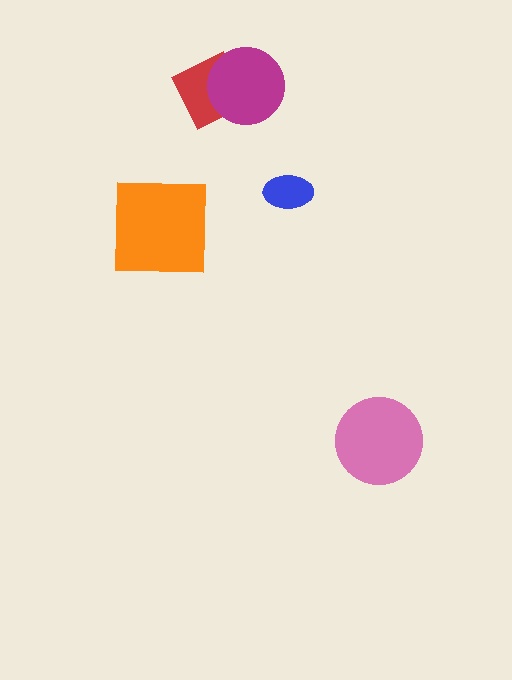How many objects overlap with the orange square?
0 objects overlap with the orange square.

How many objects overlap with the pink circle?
0 objects overlap with the pink circle.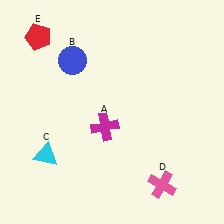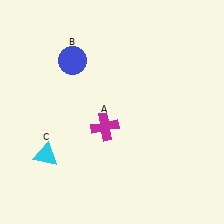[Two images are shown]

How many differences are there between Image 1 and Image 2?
There are 2 differences between the two images.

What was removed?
The red pentagon (E), the pink cross (D) were removed in Image 2.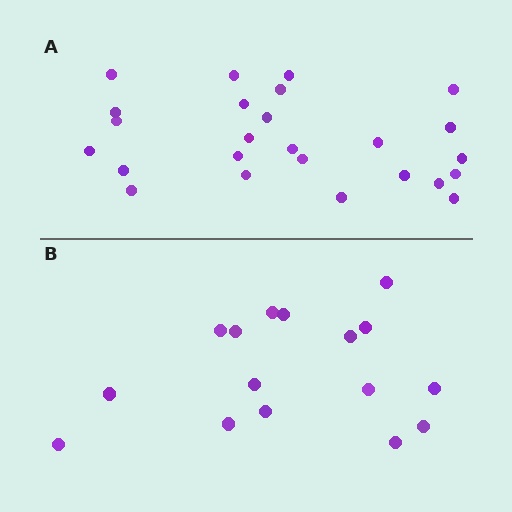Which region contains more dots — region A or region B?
Region A (the top region) has more dots.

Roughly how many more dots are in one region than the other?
Region A has roughly 8 or so more dots than region B.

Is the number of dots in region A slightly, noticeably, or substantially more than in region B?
Region A has substantially more. The ratio is roughly 1.6 to 1.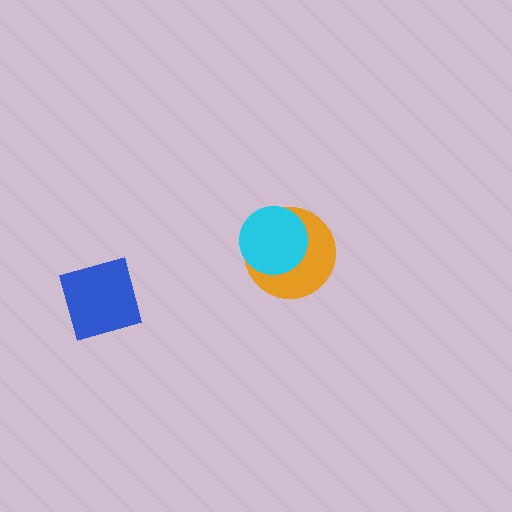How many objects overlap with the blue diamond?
0 objects overlap with the blue diamond.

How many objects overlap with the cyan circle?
1 object overlaps with the cyan circle.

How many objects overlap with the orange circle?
1 object overlaps with the orange circle.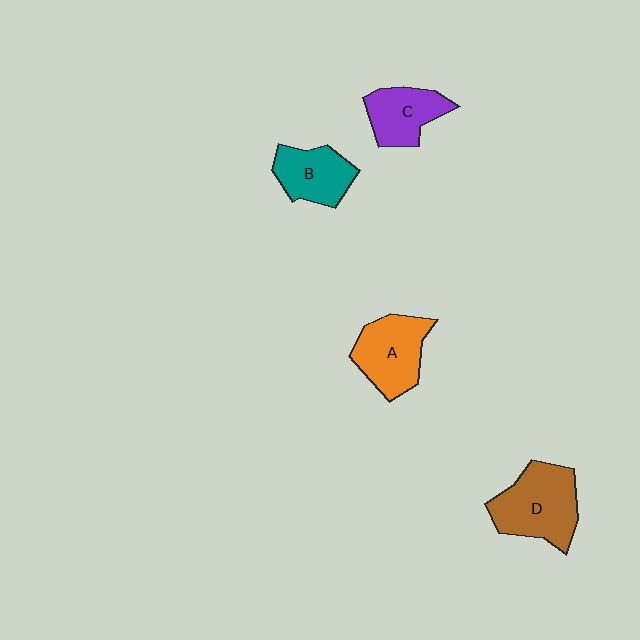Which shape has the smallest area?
Shape C (purple).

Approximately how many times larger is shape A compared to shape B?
Approximately 1.2 times.